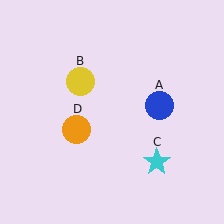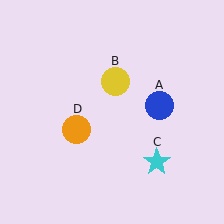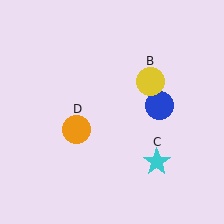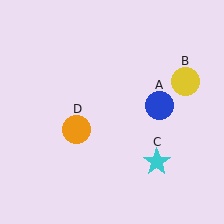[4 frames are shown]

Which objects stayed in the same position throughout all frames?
Blue circle (object A) and cyan star (object C) and orange circle (object D) remained stationary.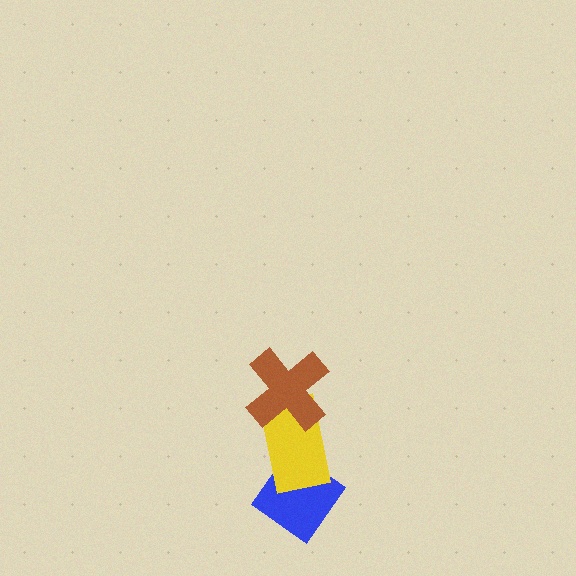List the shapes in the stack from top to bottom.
From top to bottom: the brown cross, the yellow rectangle, the blue diamond.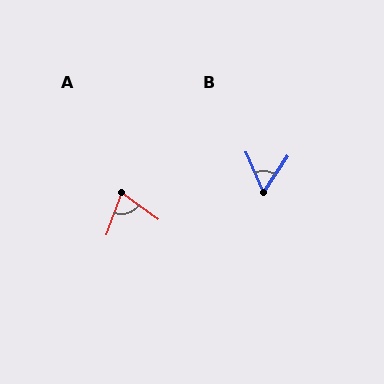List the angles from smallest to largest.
B (57°), A (75°).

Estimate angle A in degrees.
Approximately 75 degrees.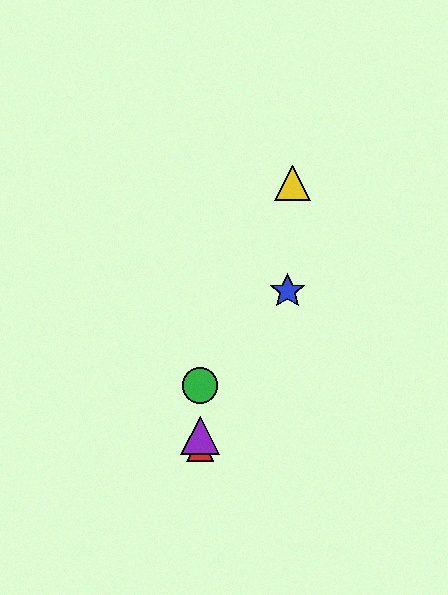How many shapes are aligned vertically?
3 shapes (the red triangle, the green circle, the purple triangle) are aligned vertically.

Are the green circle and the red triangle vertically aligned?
Yes, both are at x≈200.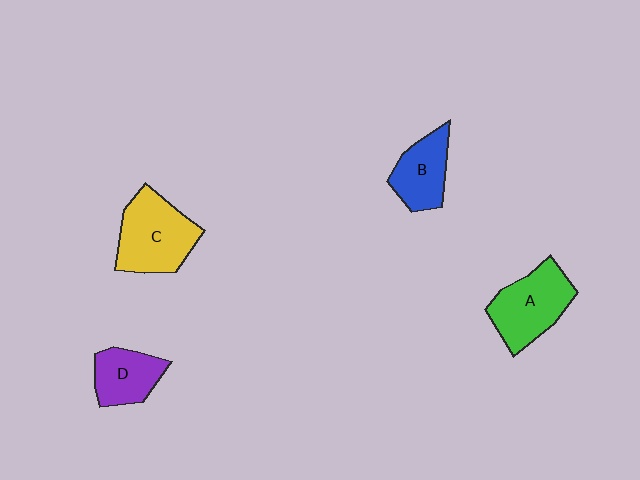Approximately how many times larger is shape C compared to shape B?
Approximately 1.5 times.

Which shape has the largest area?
Shape C (yellow).